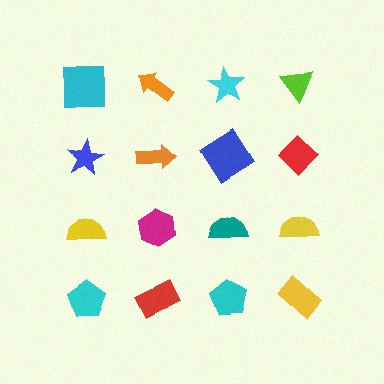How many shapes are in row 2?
4 shapes.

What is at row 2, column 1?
A blue star.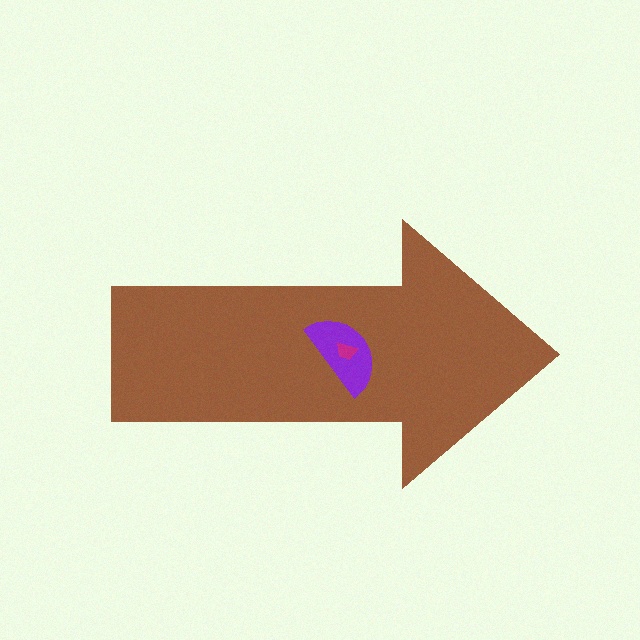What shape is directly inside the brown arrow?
The purple semicircle.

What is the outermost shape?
The brown arrow.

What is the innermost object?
The magenta trapezoid.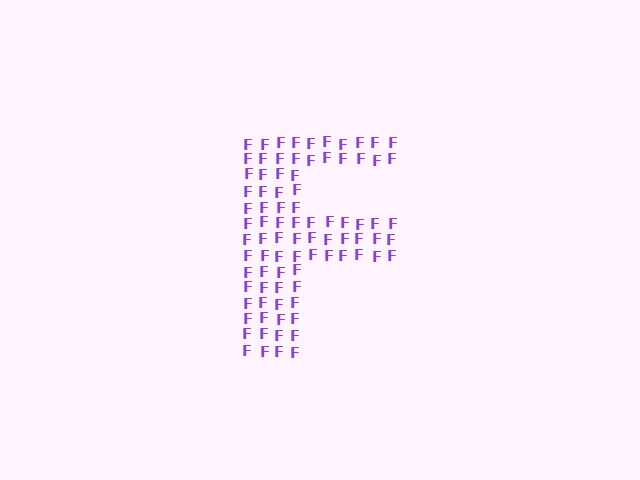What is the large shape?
The large shape is the letter F.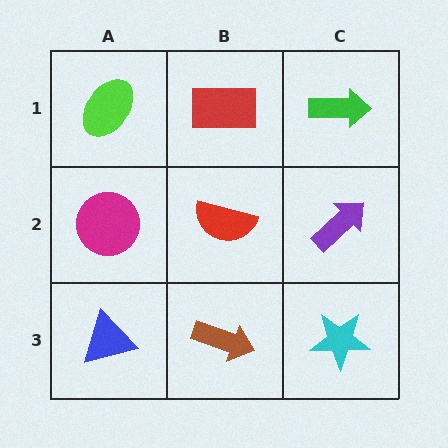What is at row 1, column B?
A red rectangle.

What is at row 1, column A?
A lime ellipse.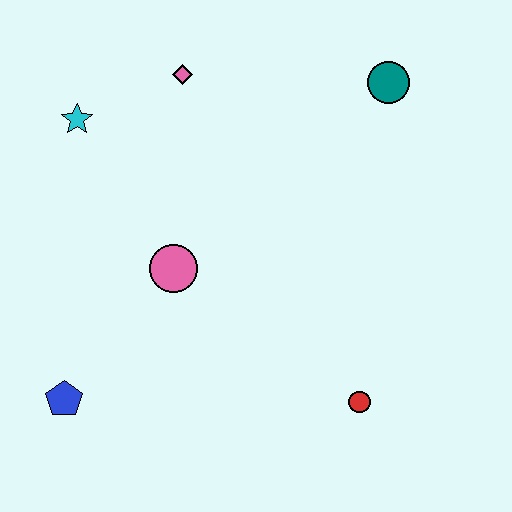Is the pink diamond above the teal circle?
Yes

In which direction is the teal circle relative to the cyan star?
The teal circle is to the right of the cyan star.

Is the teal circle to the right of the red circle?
Yes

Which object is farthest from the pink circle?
The teal circle is farthest from the pink circle.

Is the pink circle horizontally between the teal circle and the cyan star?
Yes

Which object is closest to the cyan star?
The pink diamond is closest to the cyan star.